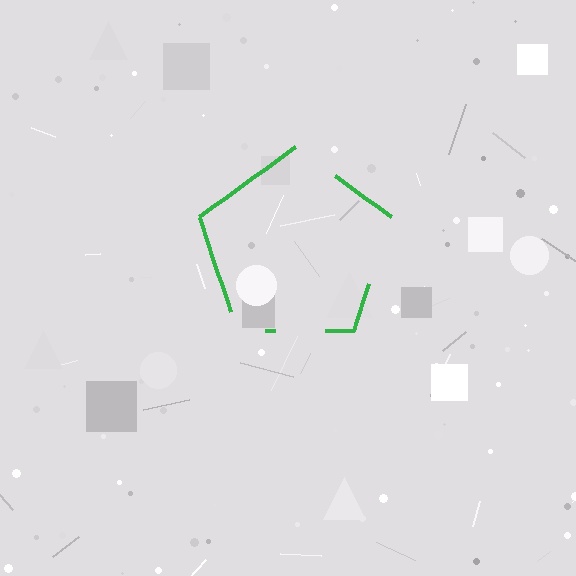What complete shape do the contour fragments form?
The contour fragments form a pentagon.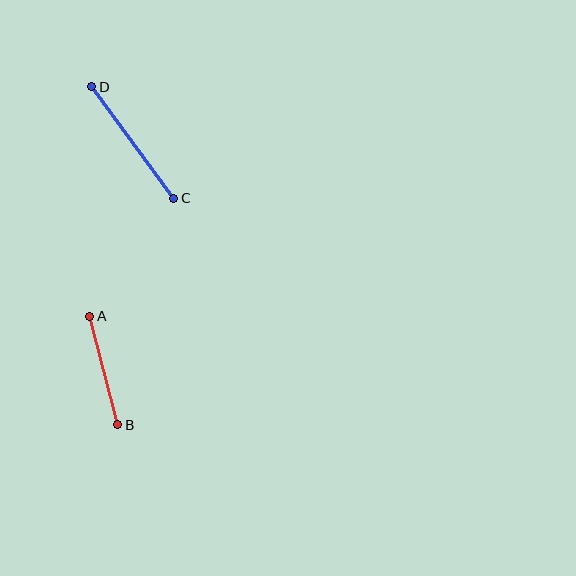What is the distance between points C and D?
The distance is approximately 138 pixels.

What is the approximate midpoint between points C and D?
The midpoint is at approximately (133, 143) pixels.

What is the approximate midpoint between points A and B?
The midpoint is at approximately (104, 371) pixels.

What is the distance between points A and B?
The distance is approximately 112 pixels.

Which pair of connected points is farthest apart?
Points C and D are farthest apart.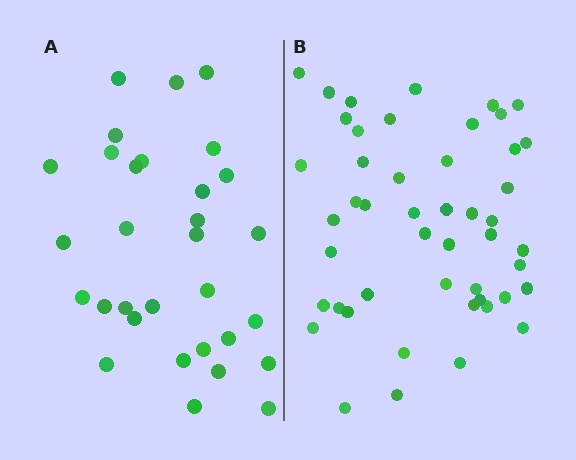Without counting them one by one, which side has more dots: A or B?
Region B (the right region) has more dots.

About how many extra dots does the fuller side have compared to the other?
Region B has approximately 15 more dots than region A.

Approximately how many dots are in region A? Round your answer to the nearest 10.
About 30 dots. (The exact count is 31, which rounds to 30.)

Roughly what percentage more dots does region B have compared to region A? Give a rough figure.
About 55% more.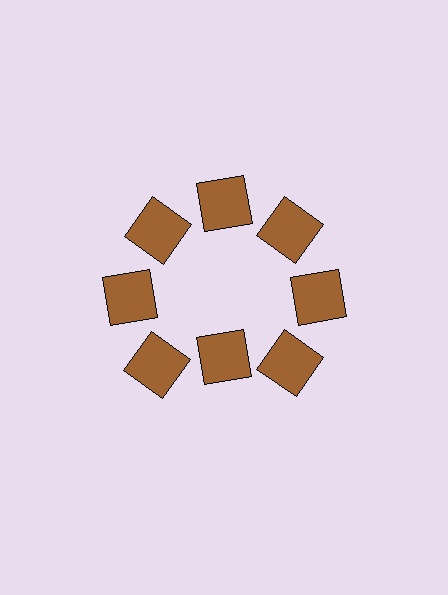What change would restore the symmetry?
The symmetry would be restored by moving it outward, back onto the ring so that all 8 squares sit at equal angles and equal distance from the center.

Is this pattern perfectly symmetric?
No. The 8 brown squares are arranged in a ring, but one element near the 6 o'clock position is pulled inward toward the center, breaking the 8-fold rotational symmetry.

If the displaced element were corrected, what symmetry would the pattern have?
It would have 8-fold rotational symmetry — the pattern would map onto itself every 45 degrees.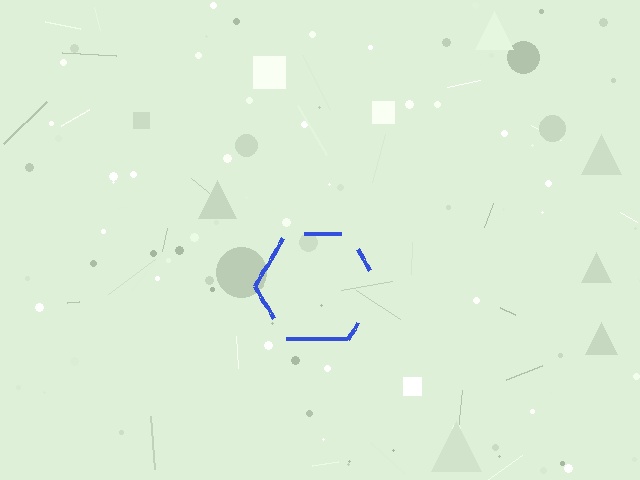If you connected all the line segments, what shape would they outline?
They would outline a hexagon.